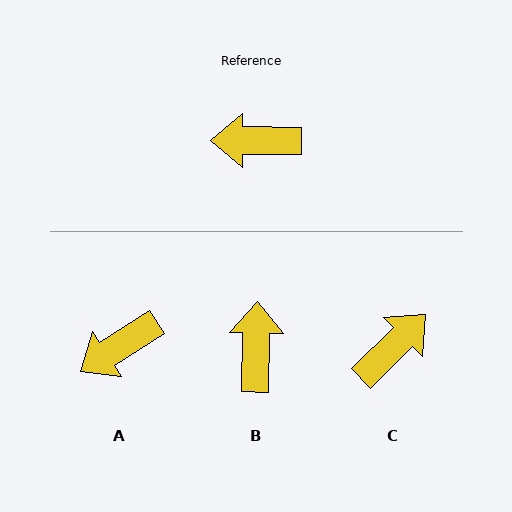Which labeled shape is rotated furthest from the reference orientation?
C, about 135 degrees away.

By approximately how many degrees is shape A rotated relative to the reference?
Approximately 33 degrees counter-clockwise.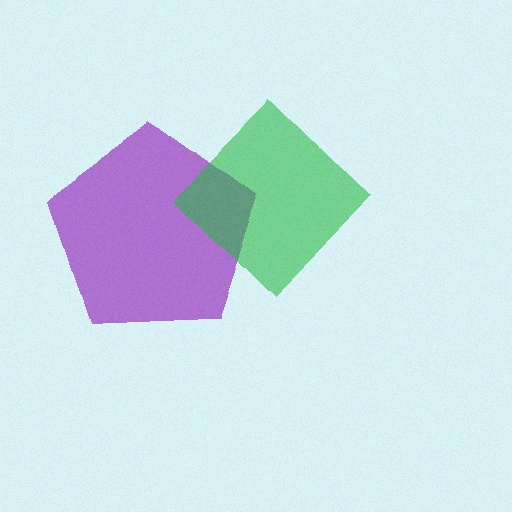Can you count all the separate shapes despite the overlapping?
Yes, there are 2 separate shapes.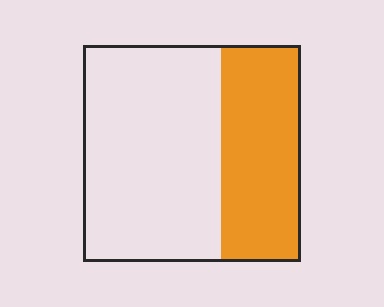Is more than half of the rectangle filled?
No.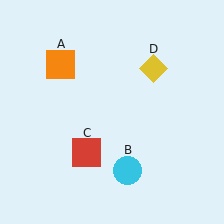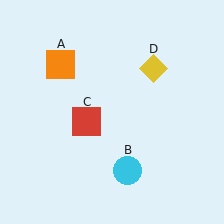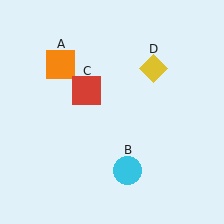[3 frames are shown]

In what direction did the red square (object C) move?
The red square (object C) moved up.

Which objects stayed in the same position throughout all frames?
Orange square (object A) and cyan circle (object B) and yellow diamond (object D) remained stationary.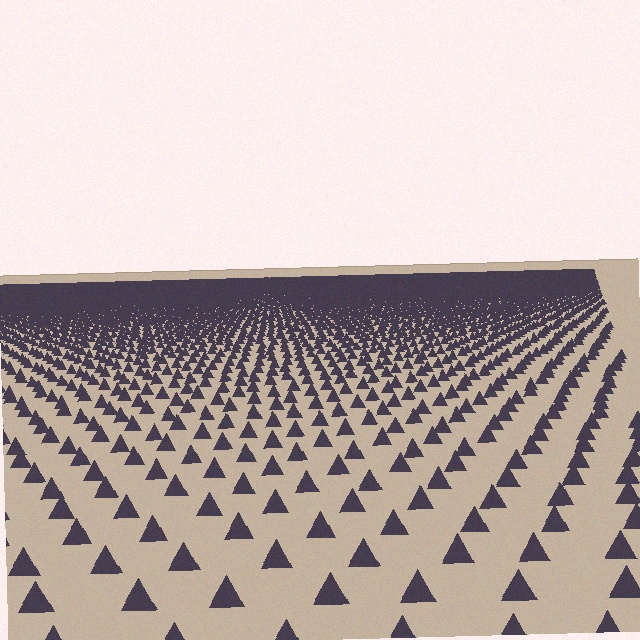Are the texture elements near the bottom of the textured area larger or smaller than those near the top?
Larger. Near the bottom, elements are closer to the viewer and appear at a bigger on-screen size.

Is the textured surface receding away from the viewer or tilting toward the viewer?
The surface is receding away from the viewer. Texture elements get smaller and denser toward the top.